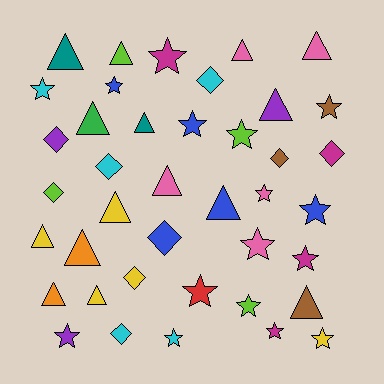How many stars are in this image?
There are 16 stars.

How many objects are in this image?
There are 40 objects.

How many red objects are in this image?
There is 1 red object.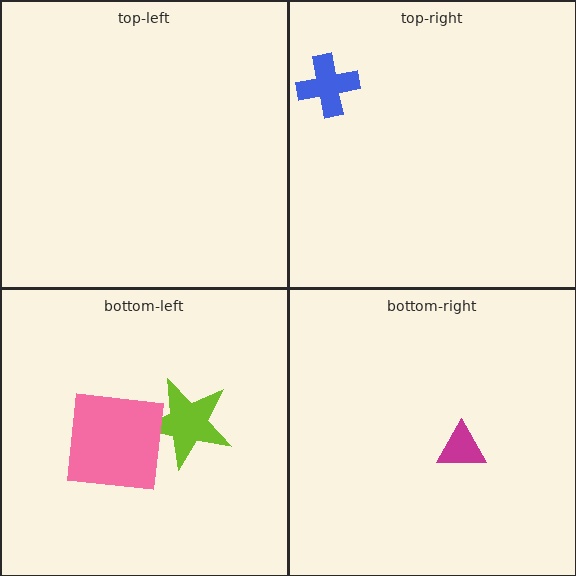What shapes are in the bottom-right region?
The magenta triangle.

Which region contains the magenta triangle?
The bottom-right region.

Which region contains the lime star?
The bottom-left region.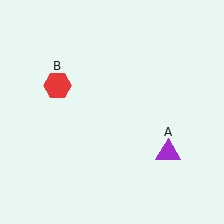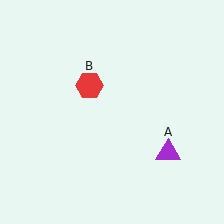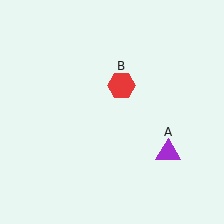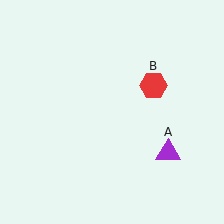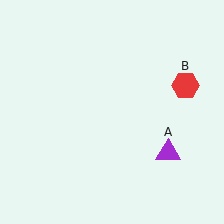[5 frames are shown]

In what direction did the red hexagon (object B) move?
The red hexagon (object B) moved right.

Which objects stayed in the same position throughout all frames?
Purple triangle (object A) remained stationary.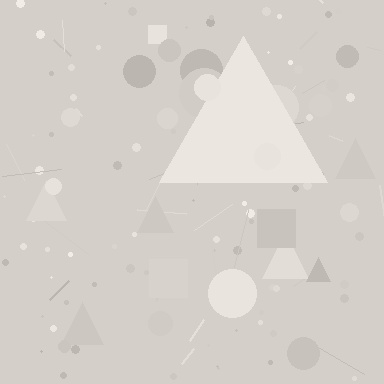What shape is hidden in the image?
A triangle is hidden in the image.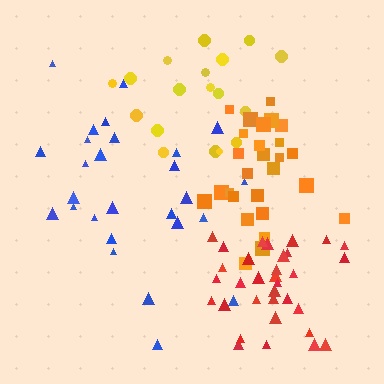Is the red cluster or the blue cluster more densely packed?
Red.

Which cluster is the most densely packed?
Red.